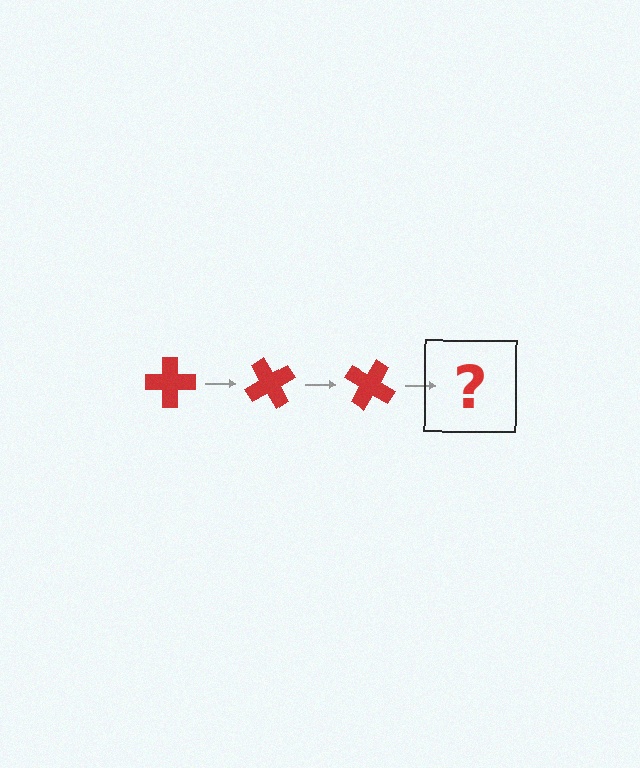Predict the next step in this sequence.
The next step is a red cross rotated 180 degrees.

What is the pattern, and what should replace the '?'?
The pattern is that the cross rotates 60 degrees each step. The '?' should be a red cross rotated 180 degrees.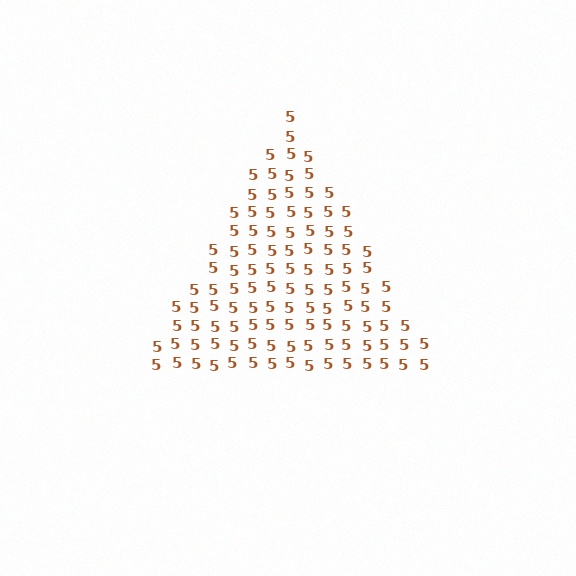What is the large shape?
The large shape is a triangle.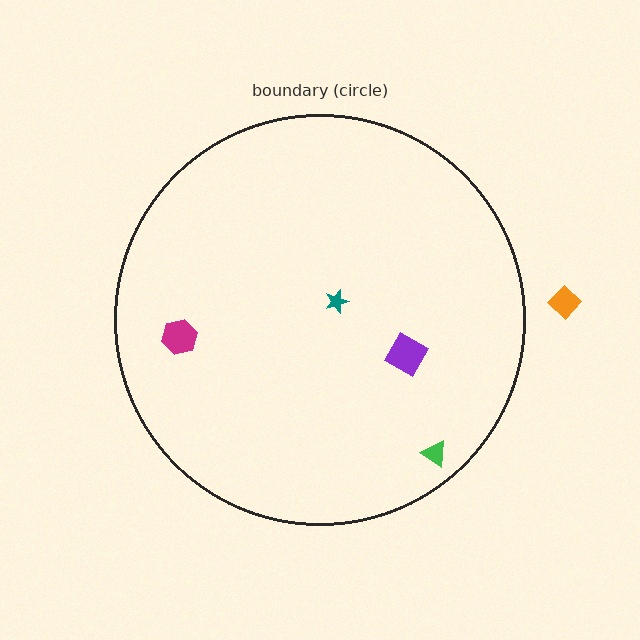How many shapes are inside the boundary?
4 inside, 1 outside.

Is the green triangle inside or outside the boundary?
Inside.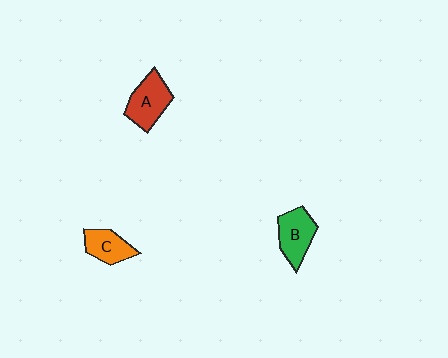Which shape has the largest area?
Shape A (red).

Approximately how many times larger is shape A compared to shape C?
Approximately 1.3 times.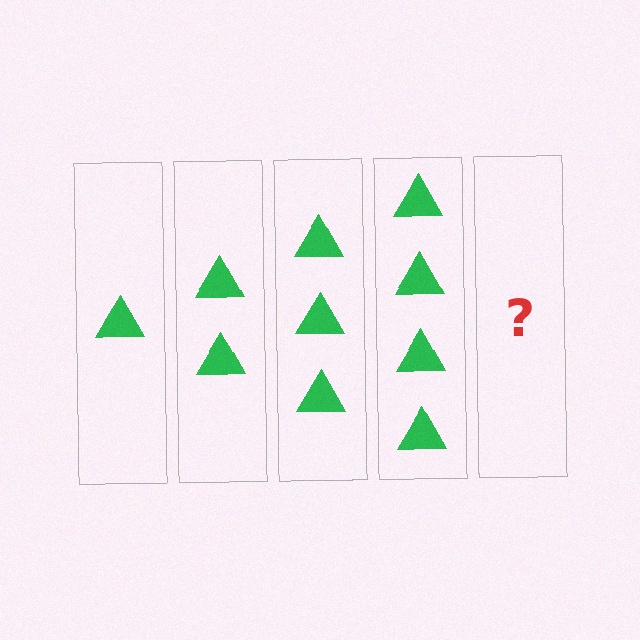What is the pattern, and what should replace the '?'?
The pattern is that each step adds one more triangle. The '?' should be 5 triangles.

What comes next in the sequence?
The next element should be 5 triangles.